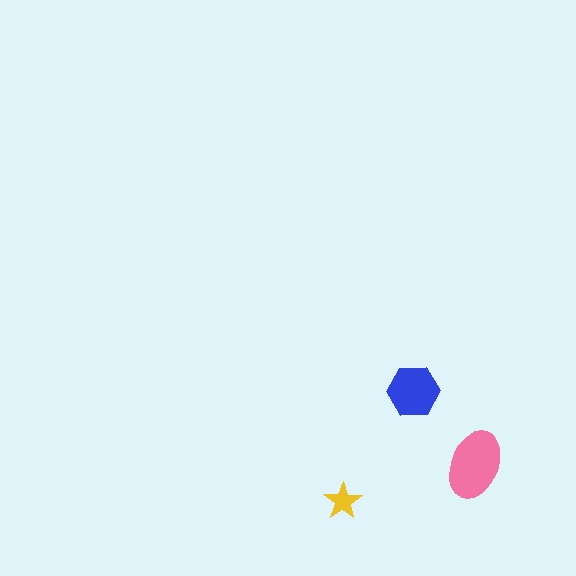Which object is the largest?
The pink ellipse.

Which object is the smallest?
The yellow star.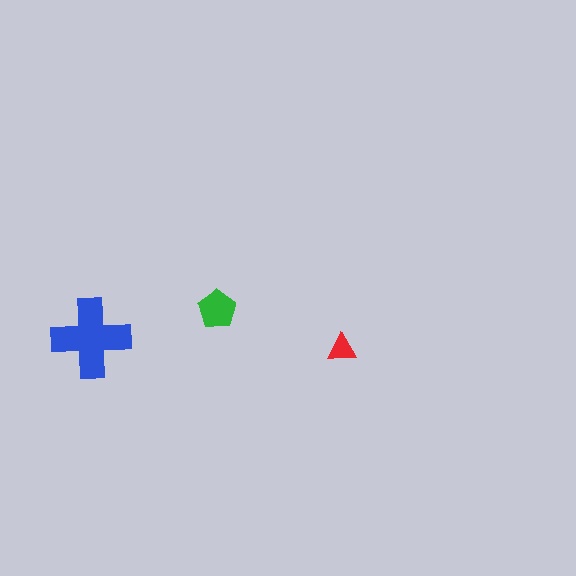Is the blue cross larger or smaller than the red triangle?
Larger.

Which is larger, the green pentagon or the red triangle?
The green pentagon.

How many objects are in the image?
There are 3 objects in the image.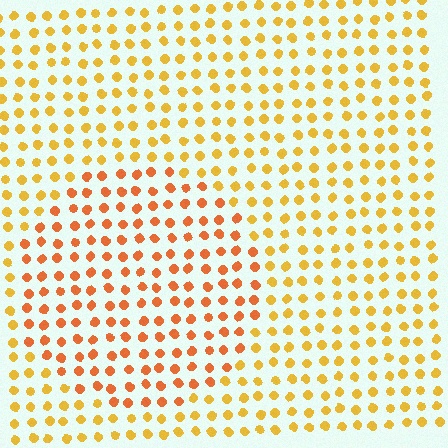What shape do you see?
I see a circle.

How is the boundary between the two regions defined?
The boundary is defined purely by a slight shift in hue (about 26 degrees). Spacing, size, and orientation are identical on both sides.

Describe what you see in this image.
The image is filled with small yellow elements in a uniform arrangement. A circle-shaped region is visible where the elements are tinted to a slightly different hue, forming a subtle color boundary.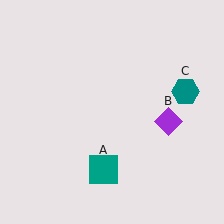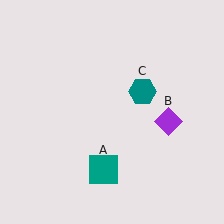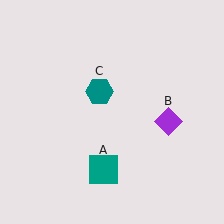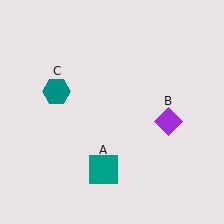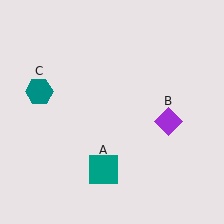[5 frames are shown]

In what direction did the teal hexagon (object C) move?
The teal hexagon (object C) moved left.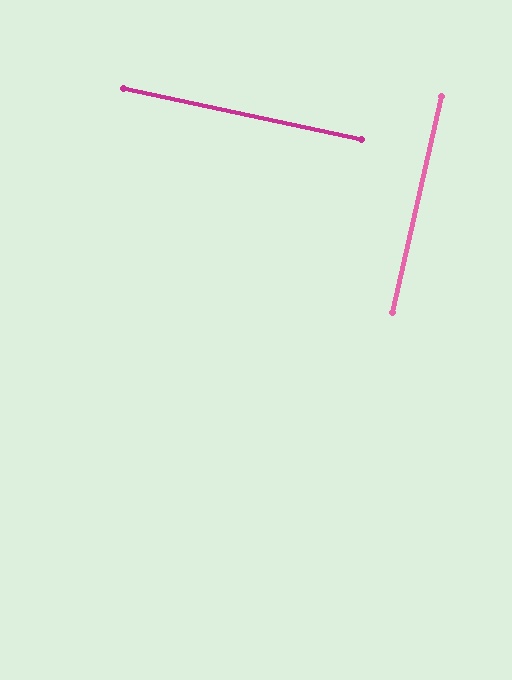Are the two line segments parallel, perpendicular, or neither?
Perpendicular — they meet at approximately 90°.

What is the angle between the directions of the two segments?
Approximately 90 degrees.